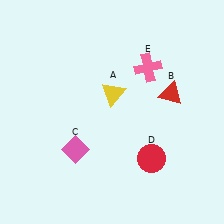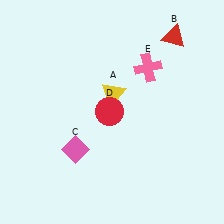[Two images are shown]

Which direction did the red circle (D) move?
The red circle (D) moved up.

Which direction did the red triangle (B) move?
The red triangle (B) moved up.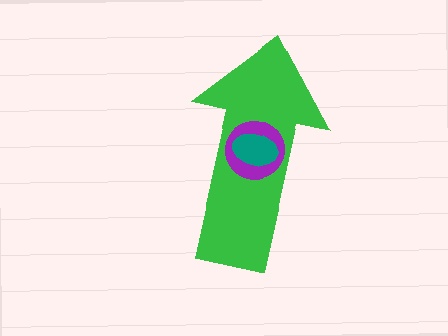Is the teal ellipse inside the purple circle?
Yes.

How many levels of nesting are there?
3.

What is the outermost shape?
The green arrow.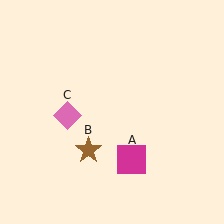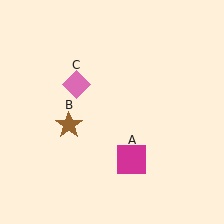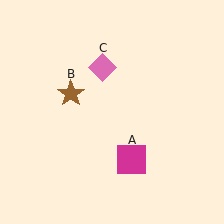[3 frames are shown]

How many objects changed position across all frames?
2 objects changed position: brown star (object B), pink diamond (object C).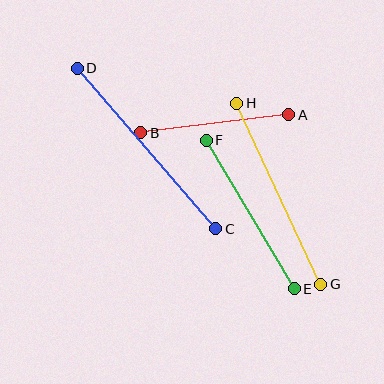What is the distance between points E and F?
The distance is approximately 173 pixels.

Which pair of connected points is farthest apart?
Points C and D are farthest apart.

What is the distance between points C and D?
The distance is approximately 212 pixels.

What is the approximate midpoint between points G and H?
The midpoint is at approximately (279, 194) pixels.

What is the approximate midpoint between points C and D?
The midpoint is at approximately (147, 149) pixels.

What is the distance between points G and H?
The distance is approximately 200 pixels.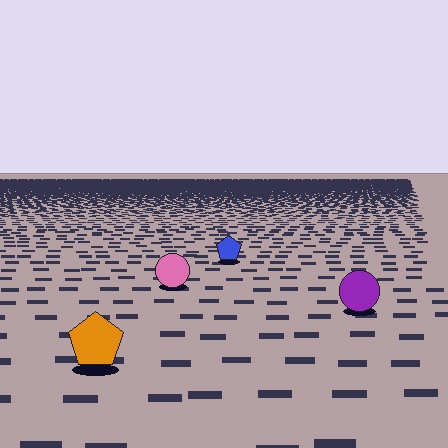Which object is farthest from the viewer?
The blue pentagon is farthest from the viewer. It appears smaller and the ground texture around it is denser.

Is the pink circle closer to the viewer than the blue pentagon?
Yes. The pink circle is closer — you can tell from the texture gradient: the ground texture is coarser near it.